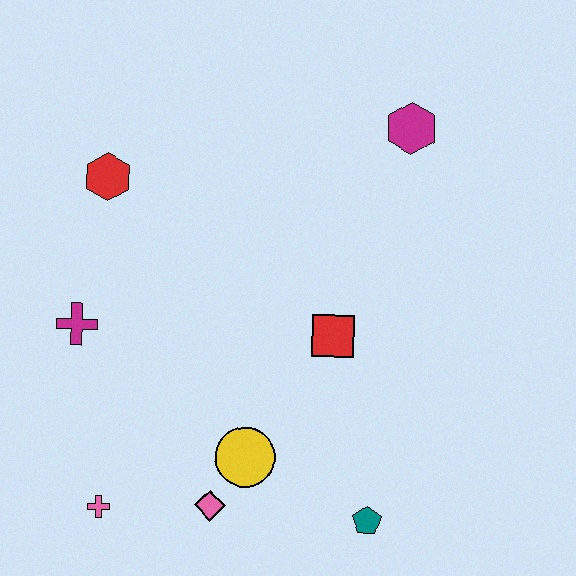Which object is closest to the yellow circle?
The pink diamond is closest to the yellow circle.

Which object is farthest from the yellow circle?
The magenta hexagon is farthest from the yellow circle.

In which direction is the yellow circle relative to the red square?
The yellow circle is below the red square.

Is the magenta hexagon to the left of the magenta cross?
No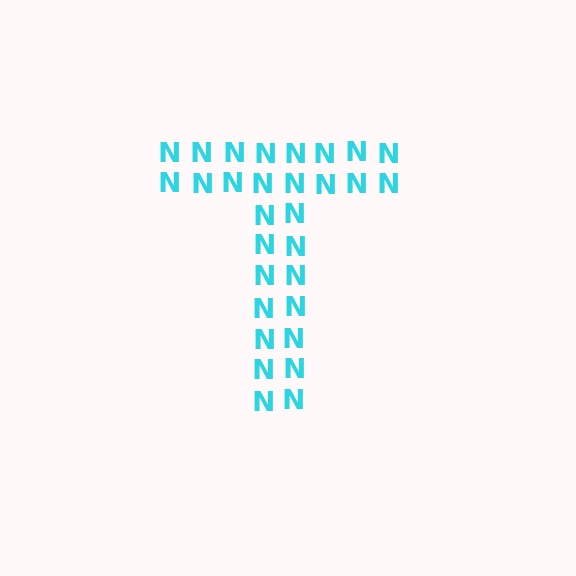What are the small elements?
The small elements are letter N's.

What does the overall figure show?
The overall figure shows the letter T.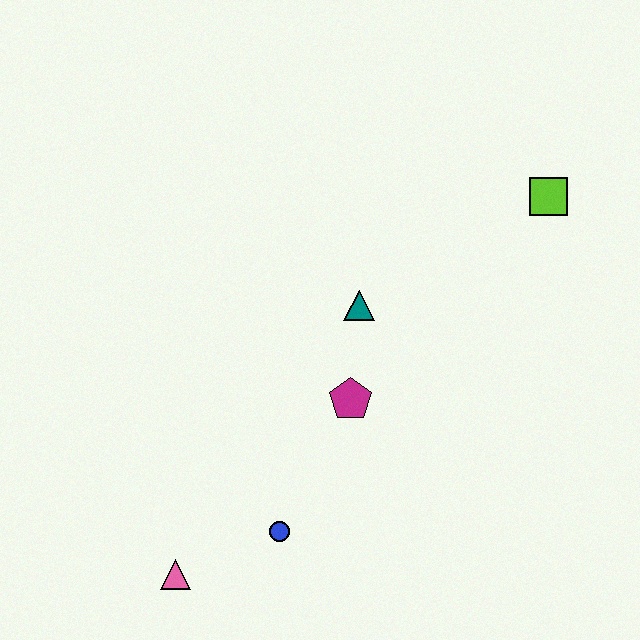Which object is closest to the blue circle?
The pink triangle is closest to the blue circle.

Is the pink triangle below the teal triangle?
Yes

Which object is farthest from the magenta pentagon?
The lime square is farthest from the magenta pentagon.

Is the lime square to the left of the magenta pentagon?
No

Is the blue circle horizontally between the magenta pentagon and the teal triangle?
No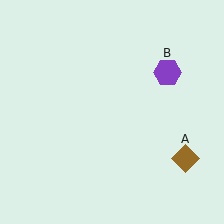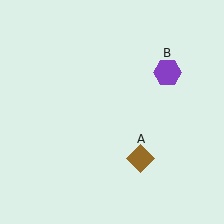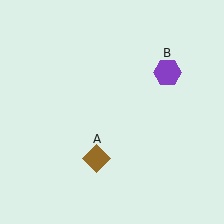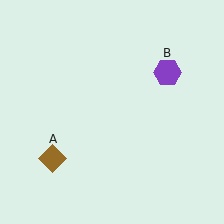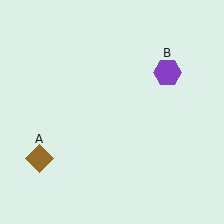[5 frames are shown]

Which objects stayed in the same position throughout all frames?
Purple hexagon (object B) remained stationary.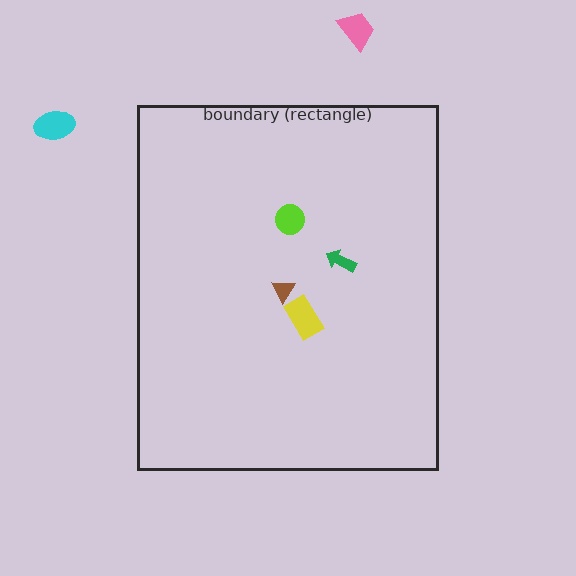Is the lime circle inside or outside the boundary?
Inside.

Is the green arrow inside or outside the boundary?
Inside.